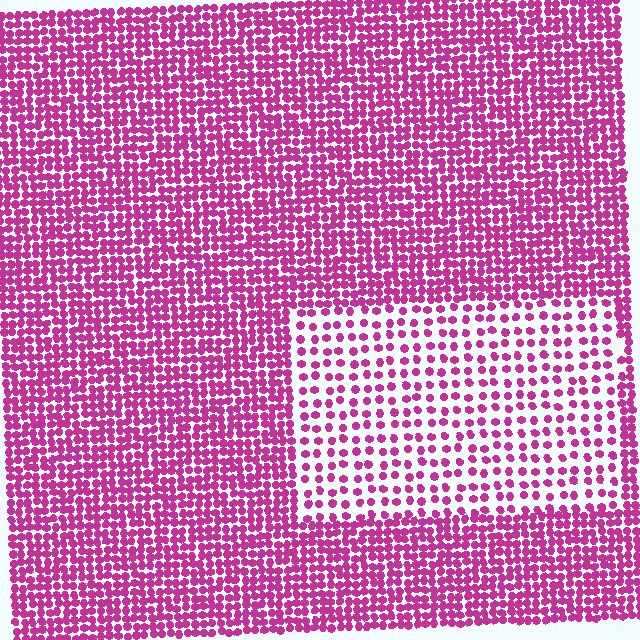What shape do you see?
I see a rectangle.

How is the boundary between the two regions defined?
The boundary is defined by a change in element density (approximately 2.2x ratio). All elements are the same color, size, and shape.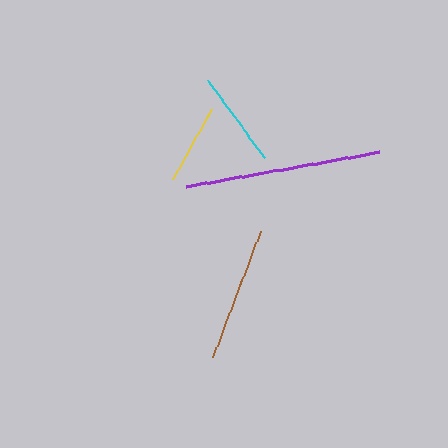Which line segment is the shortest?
The yellow line is the shortest at approximately 80 pixels.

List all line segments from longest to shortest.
From longest to shortest: purple, brown, cyan, yellow.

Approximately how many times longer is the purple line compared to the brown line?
The purple line is approximately 1.4 times the length of the brown line.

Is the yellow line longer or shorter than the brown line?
The brown line is longer than the yellow line.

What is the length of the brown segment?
The brown segment is approximately 135 pixels long.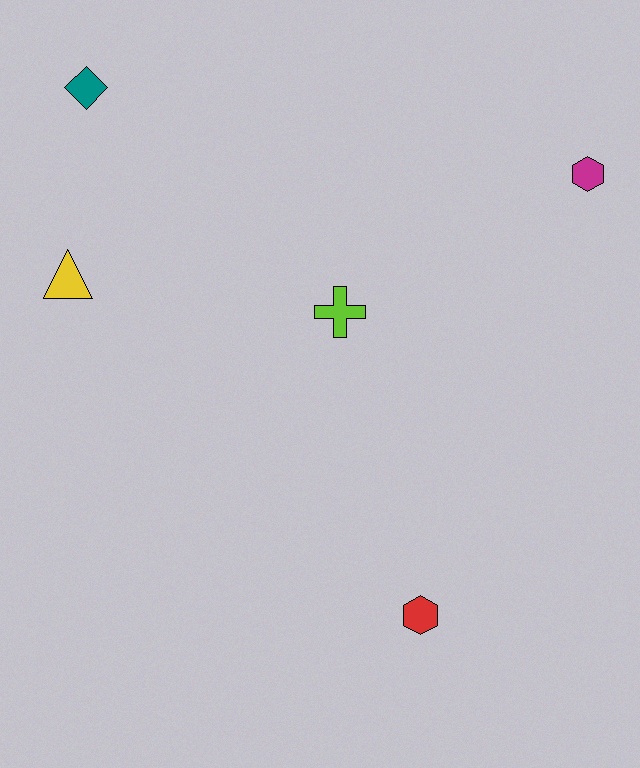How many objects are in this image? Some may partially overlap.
There are 5 objects.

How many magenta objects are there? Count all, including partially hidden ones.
There is 1 magenta object.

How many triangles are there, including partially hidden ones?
There is 1 triangle.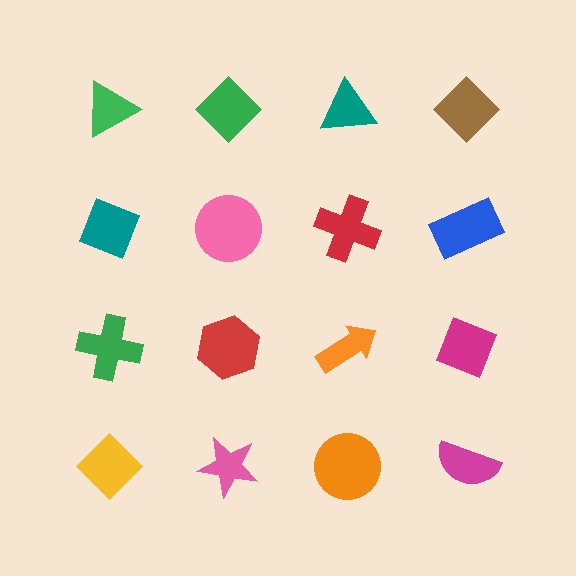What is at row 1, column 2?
A green diamond.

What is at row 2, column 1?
A teal diamond.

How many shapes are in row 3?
4 shapes.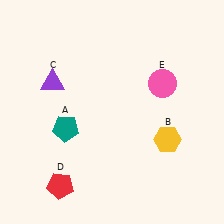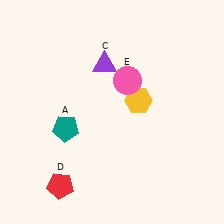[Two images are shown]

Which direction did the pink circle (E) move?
The pink circle (E) moved left.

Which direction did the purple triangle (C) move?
The purple triangle (C) moved right.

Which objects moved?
The objects that moved are: the yellow hexagon (B), the purple triangle (C), the pink circle (E).